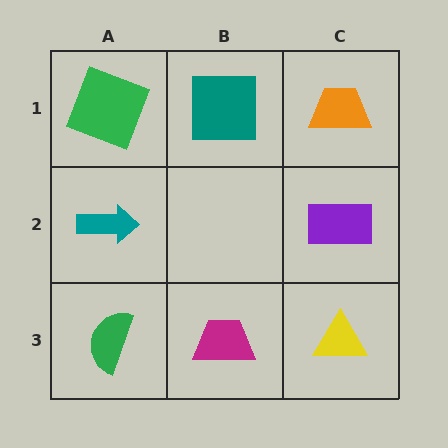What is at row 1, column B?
A teal square.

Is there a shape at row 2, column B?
No, that cell is empty.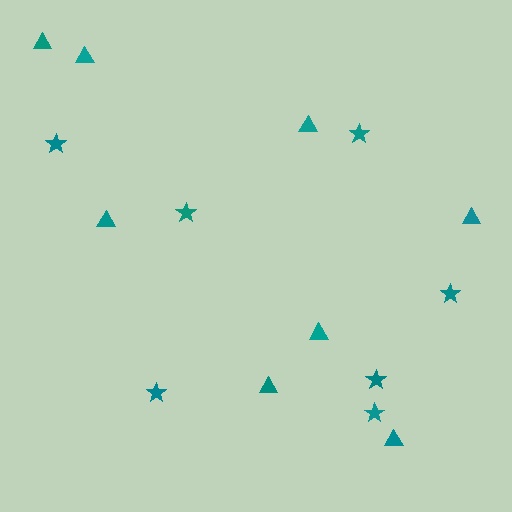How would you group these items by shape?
There are 2 groups: one group of triangles (8) and one group of stars (7).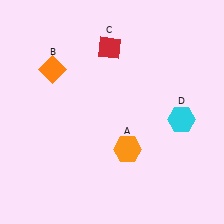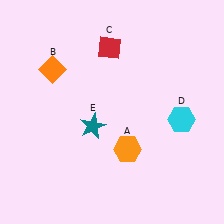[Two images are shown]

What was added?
A teal star (E) was added in Image 2.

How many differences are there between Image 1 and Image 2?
There is 1 difference between the two images.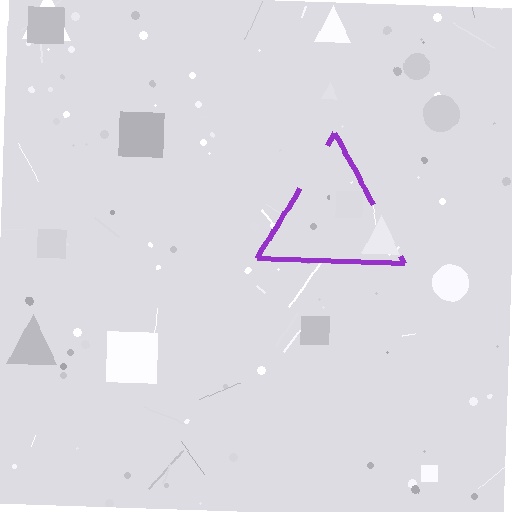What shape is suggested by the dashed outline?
The dashed outline suggests a triangle.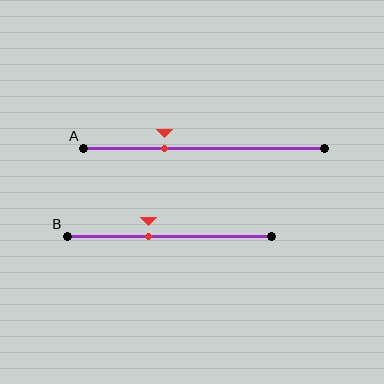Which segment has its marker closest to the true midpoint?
Segment B has its marker closest to the true midpoint.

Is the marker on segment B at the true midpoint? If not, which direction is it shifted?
No, the marker on segment B is shifted to the left by about 10% of the segment length.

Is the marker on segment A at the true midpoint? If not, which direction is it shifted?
No, the marker on segment A is shifted to the left by about 17% of the segment length.